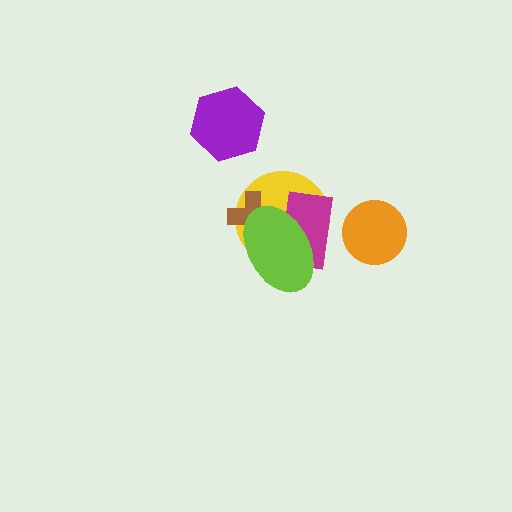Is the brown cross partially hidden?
Yes, it is partially covered by another shape.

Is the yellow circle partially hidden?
Yes, it is partially covered by another shape.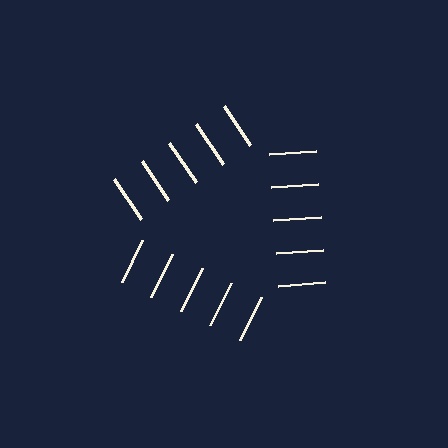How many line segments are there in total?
15 — 5 along each of the 3 edges.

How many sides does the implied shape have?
3 sides — the line-ends trace a triangle.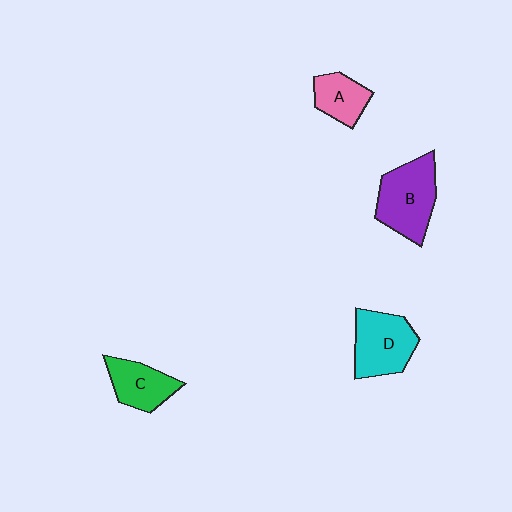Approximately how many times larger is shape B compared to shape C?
Approximately 1.5 times.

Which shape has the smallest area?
Shape A (pink).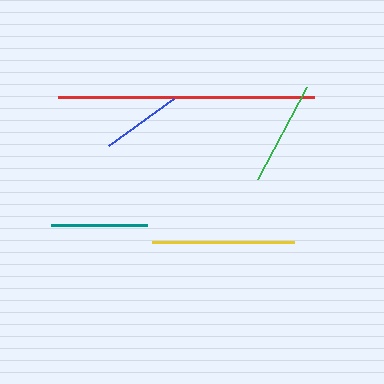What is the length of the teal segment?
The teal segment is approximately 96 pixels long.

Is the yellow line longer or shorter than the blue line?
The yellow line is longer than the blue line.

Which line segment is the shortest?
The blue line is the shortest at approximately 81 pixels.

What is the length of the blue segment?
The blue segment is approximately 81 pixels long.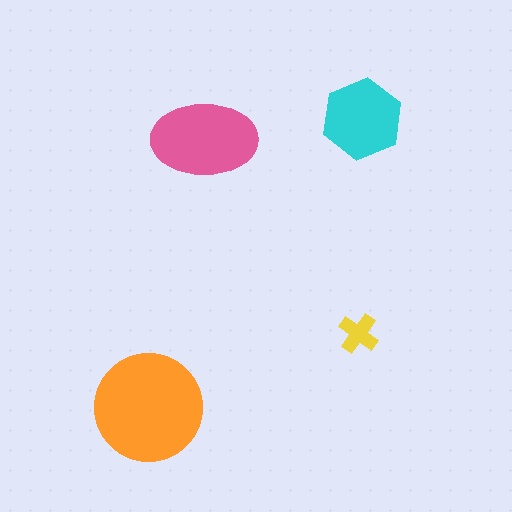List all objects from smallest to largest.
The yellow cross, the cyan hexagon, the pink ellipse, the orange circle.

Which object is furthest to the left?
The orange circle is leftmost.